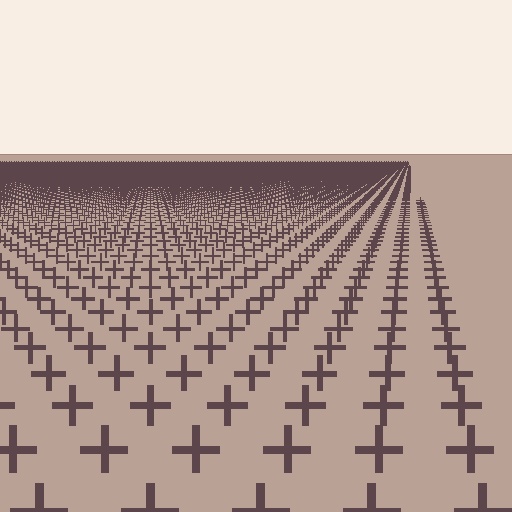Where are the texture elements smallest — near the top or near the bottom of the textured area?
Near the top.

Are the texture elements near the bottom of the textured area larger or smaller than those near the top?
Larger. Near the bottom, elements are closer to the viewer and appear at a bigger on-screen size.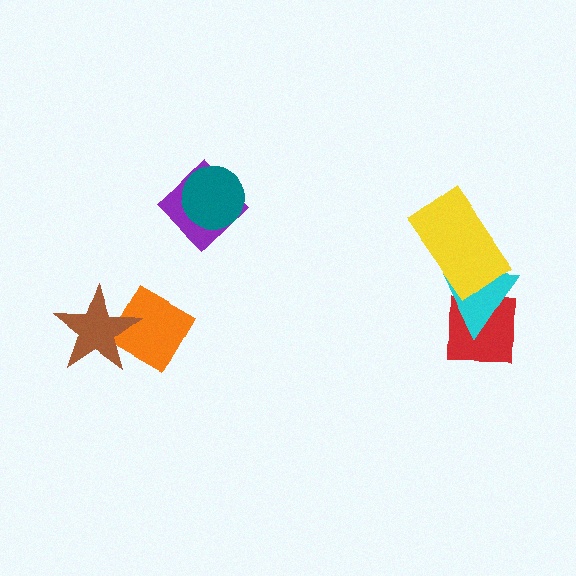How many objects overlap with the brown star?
1 object overlaps with the brown star.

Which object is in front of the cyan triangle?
The yellow rectangle is in front of the cyan triangle.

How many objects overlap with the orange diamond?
1 object overlaps with the orange diamond.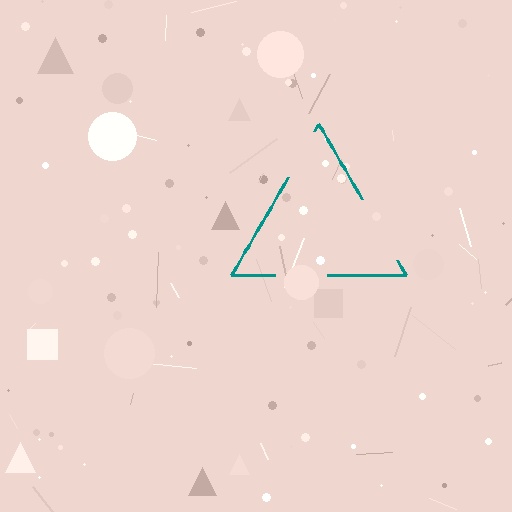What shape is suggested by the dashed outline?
The dashed outline suggests a triangle.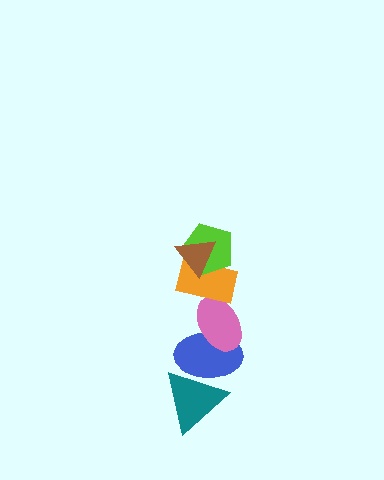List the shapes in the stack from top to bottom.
From top to bottom: the brown triangle, the lime pentagon, the orange rectangle, the pink ellipse, the blue ellipse, the teal triangle.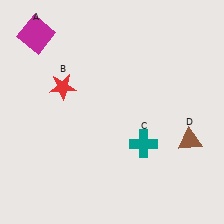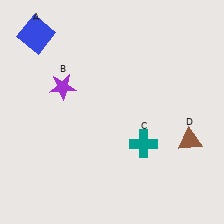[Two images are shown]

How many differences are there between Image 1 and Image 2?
There are 2 differences between the two images.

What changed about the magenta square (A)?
In Image 1, A is magenta. In Image 2, it changed to blue.